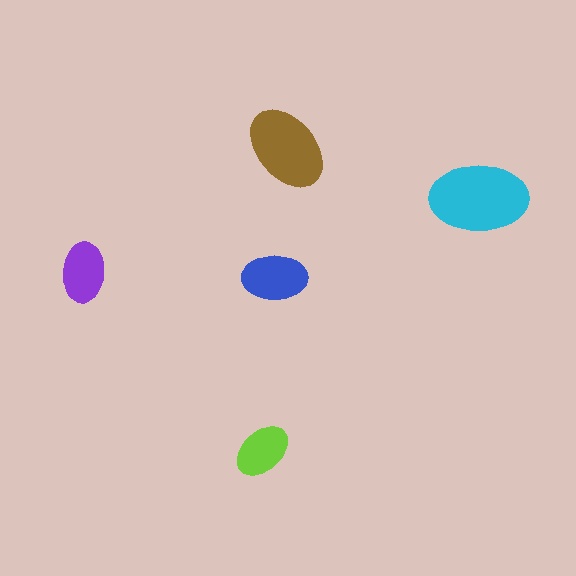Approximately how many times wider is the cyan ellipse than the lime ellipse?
About 1.5 times wider.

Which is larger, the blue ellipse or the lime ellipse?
The blue one.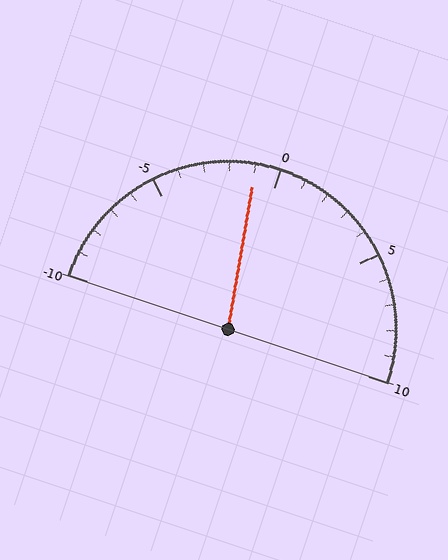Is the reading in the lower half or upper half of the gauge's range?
The reading is in the lower half of the range (-10 to 10).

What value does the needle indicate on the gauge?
The needle indicates approximately -1.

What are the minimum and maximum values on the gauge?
The gauge ranges from -10 to 10.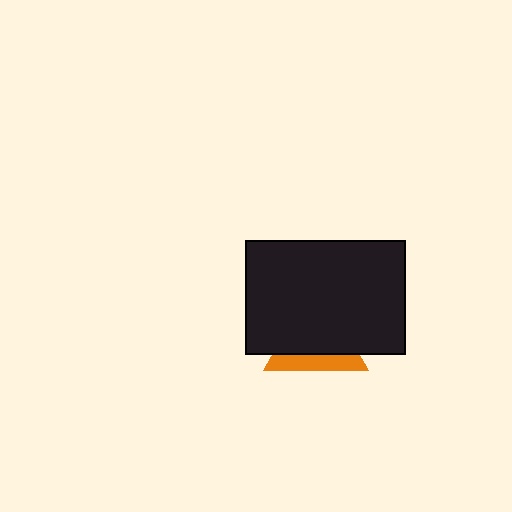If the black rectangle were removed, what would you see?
You would see the complete orange triangle.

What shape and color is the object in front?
The object in front is a black rectangle.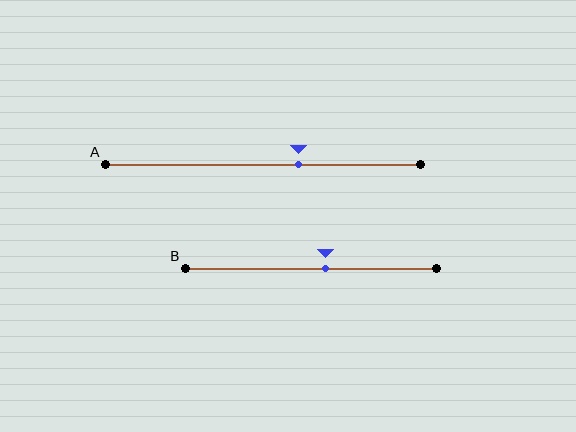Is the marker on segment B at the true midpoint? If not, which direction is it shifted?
No, the marker on segment B is shifted to the right by about 6% of the segment length.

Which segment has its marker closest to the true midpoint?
Segment B has its marker closest to the true midpoint.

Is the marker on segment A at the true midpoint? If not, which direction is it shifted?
No, the marker on segment A is shifted to the right by about 11% of the segment length.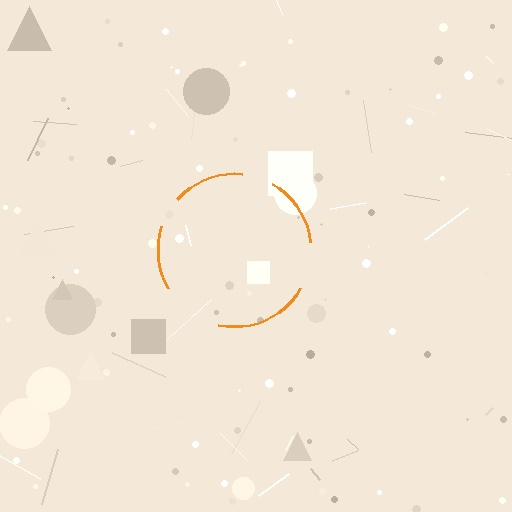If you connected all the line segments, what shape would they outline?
They would outline a circle.